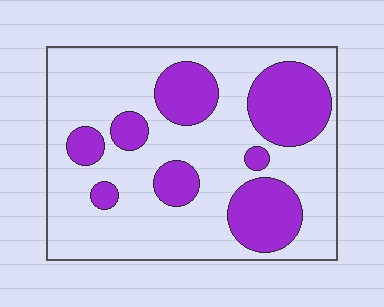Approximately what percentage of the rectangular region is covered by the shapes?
Approximately 30%.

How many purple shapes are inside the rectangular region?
8.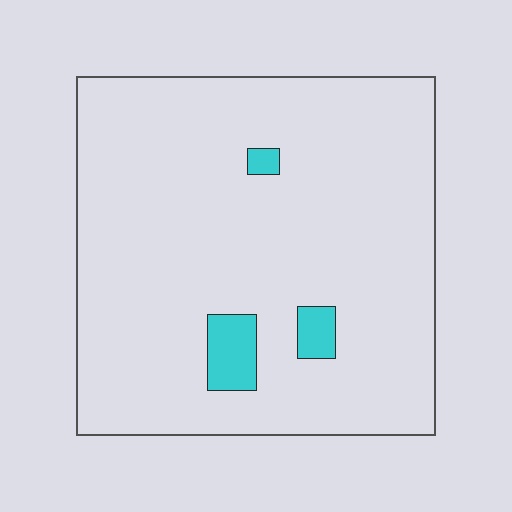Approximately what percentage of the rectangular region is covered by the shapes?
Approximately 5%.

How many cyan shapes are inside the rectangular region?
3.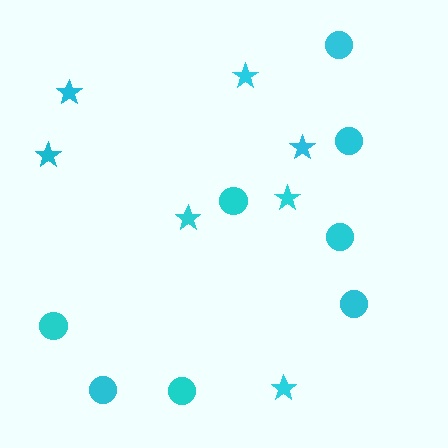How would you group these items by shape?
There are 2 groups: one group of circles (8) and one group of stars (7).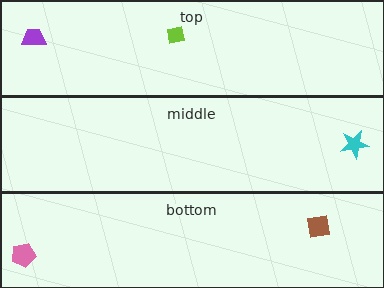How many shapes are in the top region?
2.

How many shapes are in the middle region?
1.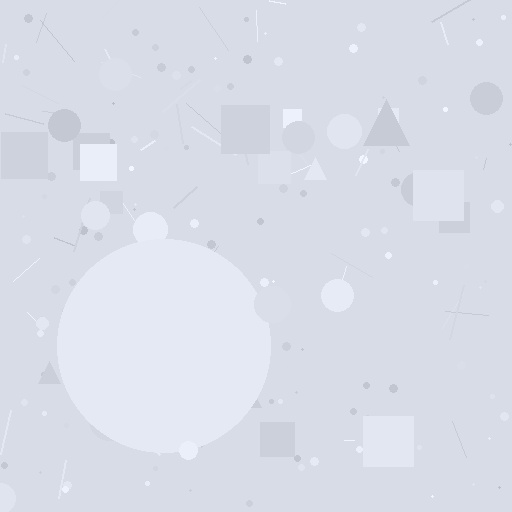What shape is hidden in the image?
A circle is hidden in the image.